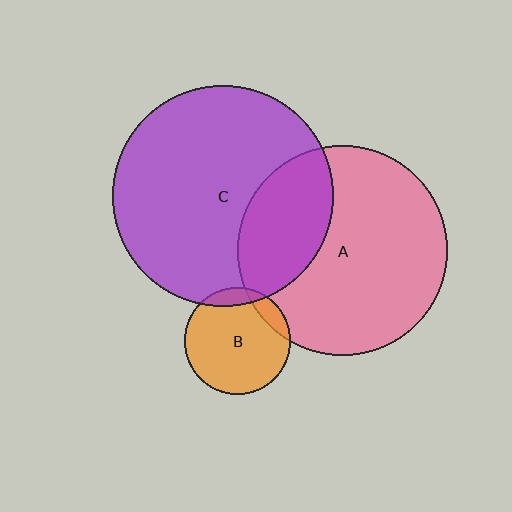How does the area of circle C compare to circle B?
Approximately 4.3 times.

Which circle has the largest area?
Circle C (purple).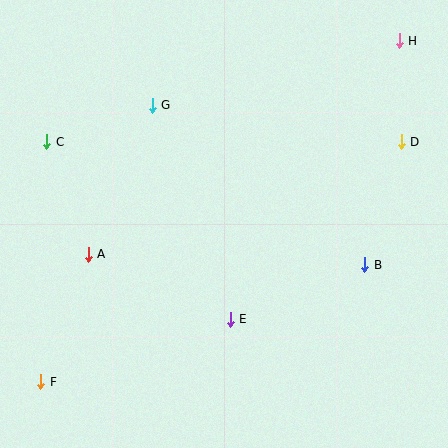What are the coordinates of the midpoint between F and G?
The midpoint between F and G is at (97, 243).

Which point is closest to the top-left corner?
Point C is closest to the top-left corner.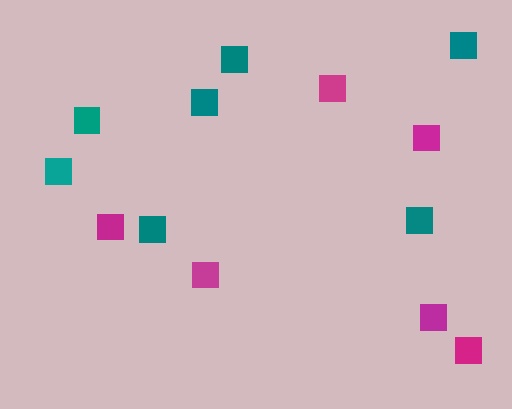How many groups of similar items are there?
There are 2 groups: one group of magenta squares (6) and one group of teal squares (7).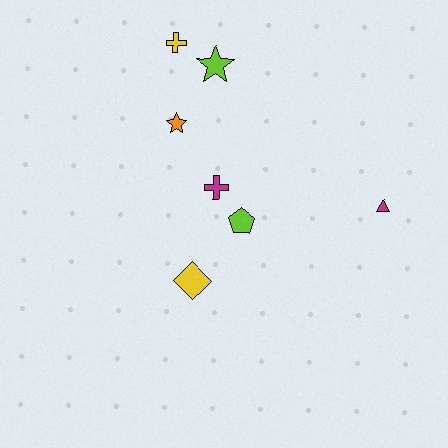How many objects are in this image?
There are 7 objects.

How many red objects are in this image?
There are no red objects.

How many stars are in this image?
There are 2 stars.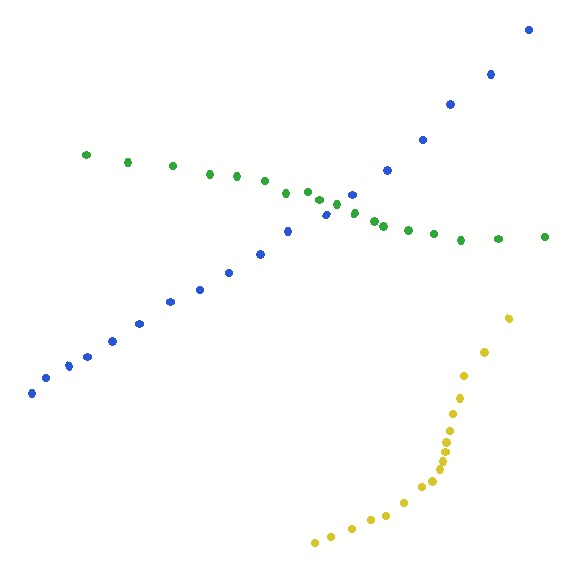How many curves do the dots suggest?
There are 3 distinct paths.